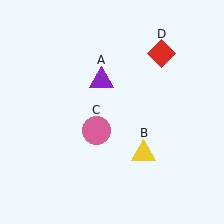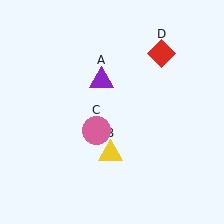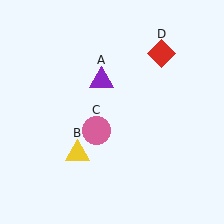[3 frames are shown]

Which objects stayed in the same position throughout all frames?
Purple triangle (object A) and pink circle (object C) and red diamond (object D) remained stationary.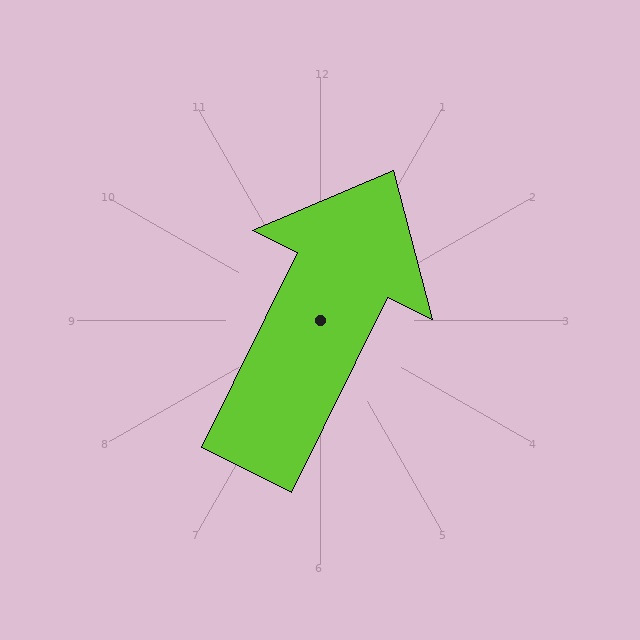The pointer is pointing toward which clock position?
Roughly 1 o'clock.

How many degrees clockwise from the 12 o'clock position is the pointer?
Approximately 26 degrees.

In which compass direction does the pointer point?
Northeast.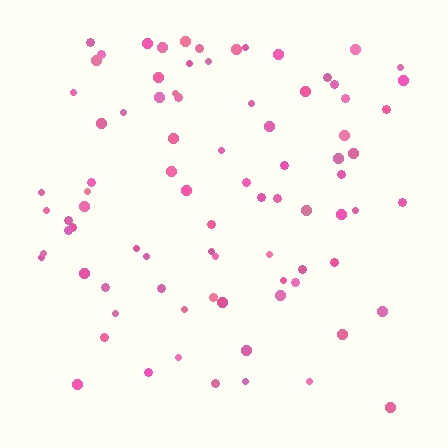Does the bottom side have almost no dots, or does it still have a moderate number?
Still a moderate number, just noticeably fewer than the top.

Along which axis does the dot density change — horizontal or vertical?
Vertical.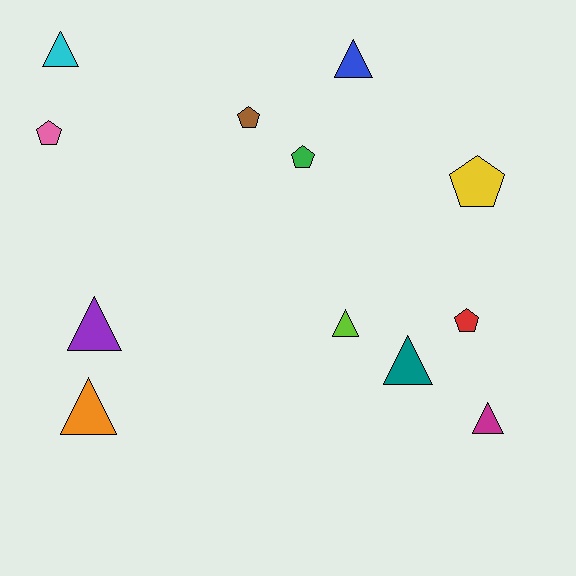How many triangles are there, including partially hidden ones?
There are 7 triangles.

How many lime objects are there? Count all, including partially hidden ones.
There is 1 lime object.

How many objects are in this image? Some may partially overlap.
There are 12 objects.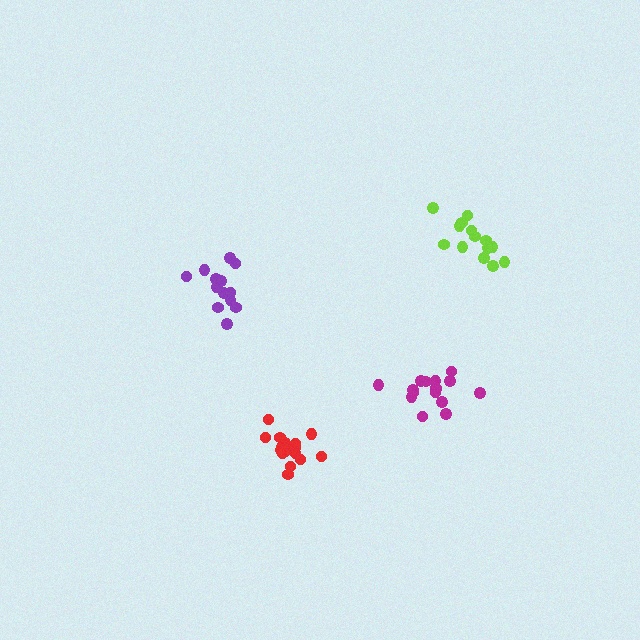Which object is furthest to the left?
The purple cluster is leftmost.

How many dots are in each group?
Group 1: 15 dots, Group 2: 13 dots, Group 3: 16 dots, Group 4: 14 dots (58 total).